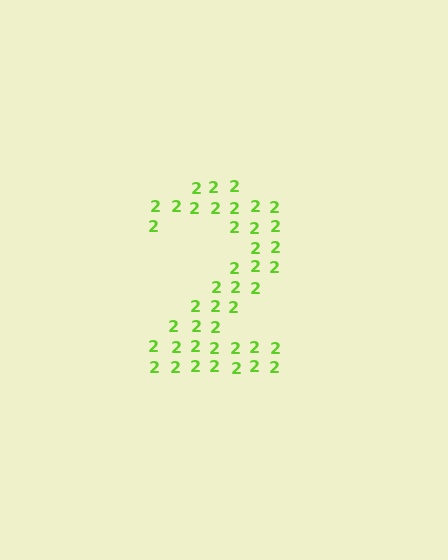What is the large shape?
The large shape is the digit 2.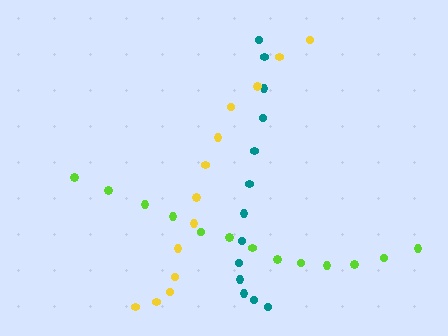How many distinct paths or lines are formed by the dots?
There are 3 distinct paths.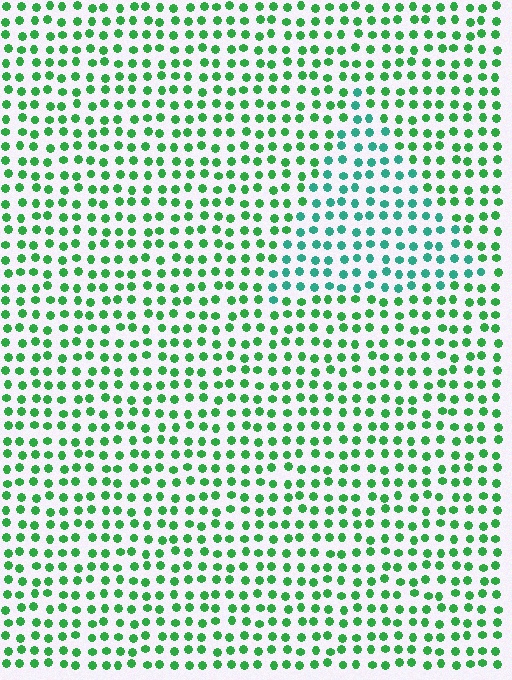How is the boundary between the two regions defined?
The boundary is defined purely by a slight shift in hue (about 35 degrees). Spacing, size, and orientation are identical on both sides.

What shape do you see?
I see a triangle.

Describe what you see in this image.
The image is filled with small green elements in a uniform arrangement. A triangle-shaped region is visible where the elements are tinted to a slightly different hue, forming a subtle color boundary.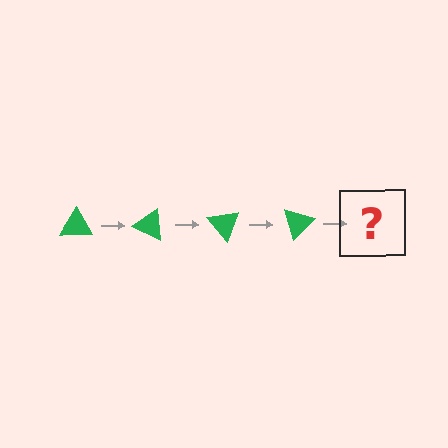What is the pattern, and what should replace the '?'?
The pattern is that the triangle rotates 25 degrees each step. The '?' should be a green triangle rotated 100 degrees.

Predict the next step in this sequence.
The next step is a green triangle rotated 100 degrees.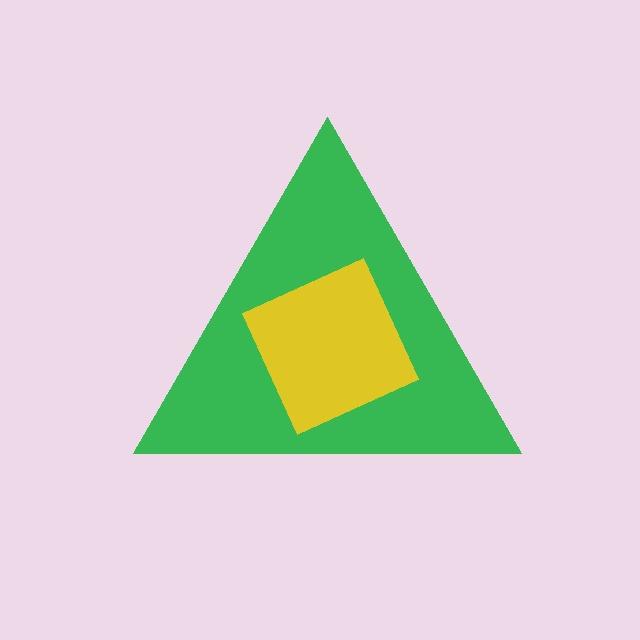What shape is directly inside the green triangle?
The yellow diamond.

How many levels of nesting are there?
2.